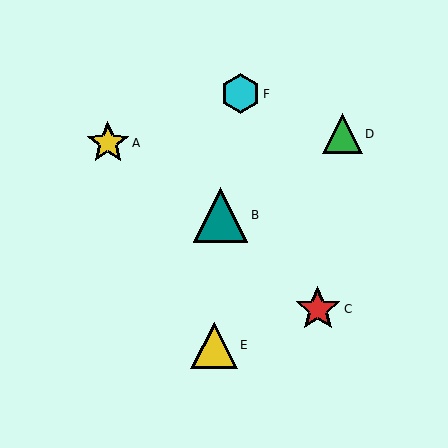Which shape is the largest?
The teal triangle (labeled B) is the largest.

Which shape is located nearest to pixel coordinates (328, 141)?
The green triangle (labeled D) at (342, 134) is nearest to that location.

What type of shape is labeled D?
Shape D is a green triangle.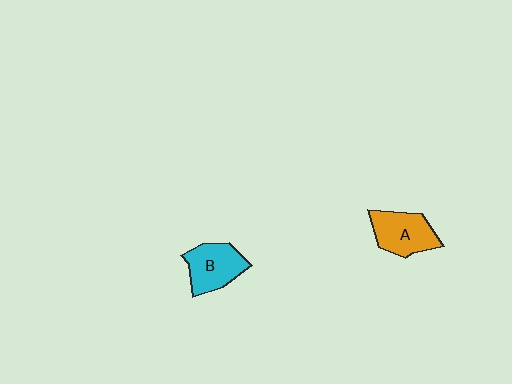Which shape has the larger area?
Shape A (orange).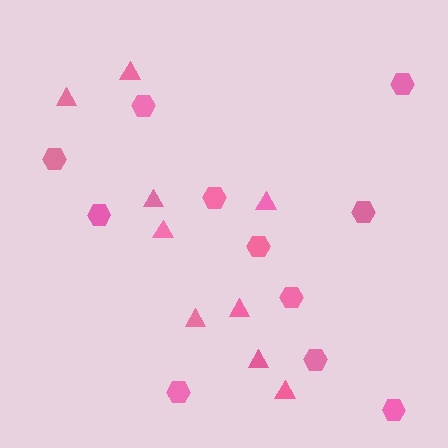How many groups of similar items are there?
There are 2 groups: one group of hexagons (11) and one group of triangles (9).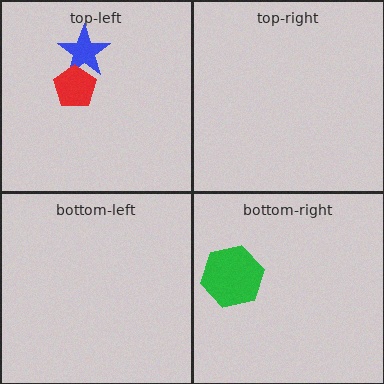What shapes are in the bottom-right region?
The green hexagon.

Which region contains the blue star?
The top-left region.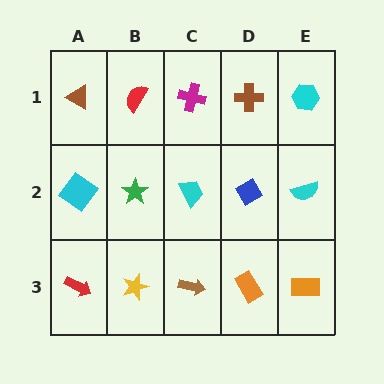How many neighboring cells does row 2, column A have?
3.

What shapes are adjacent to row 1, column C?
A cyan trapezoid (row 2, column C), a red semicircle (row 1, column B), a brown cross (row 1, column D).